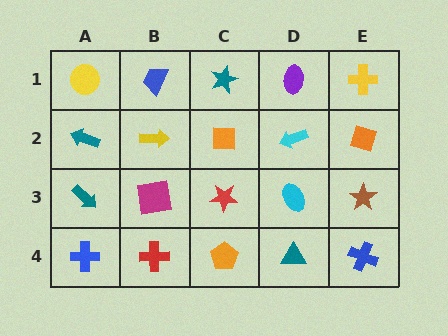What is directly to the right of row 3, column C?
A cyan ellipse.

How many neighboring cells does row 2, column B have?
4.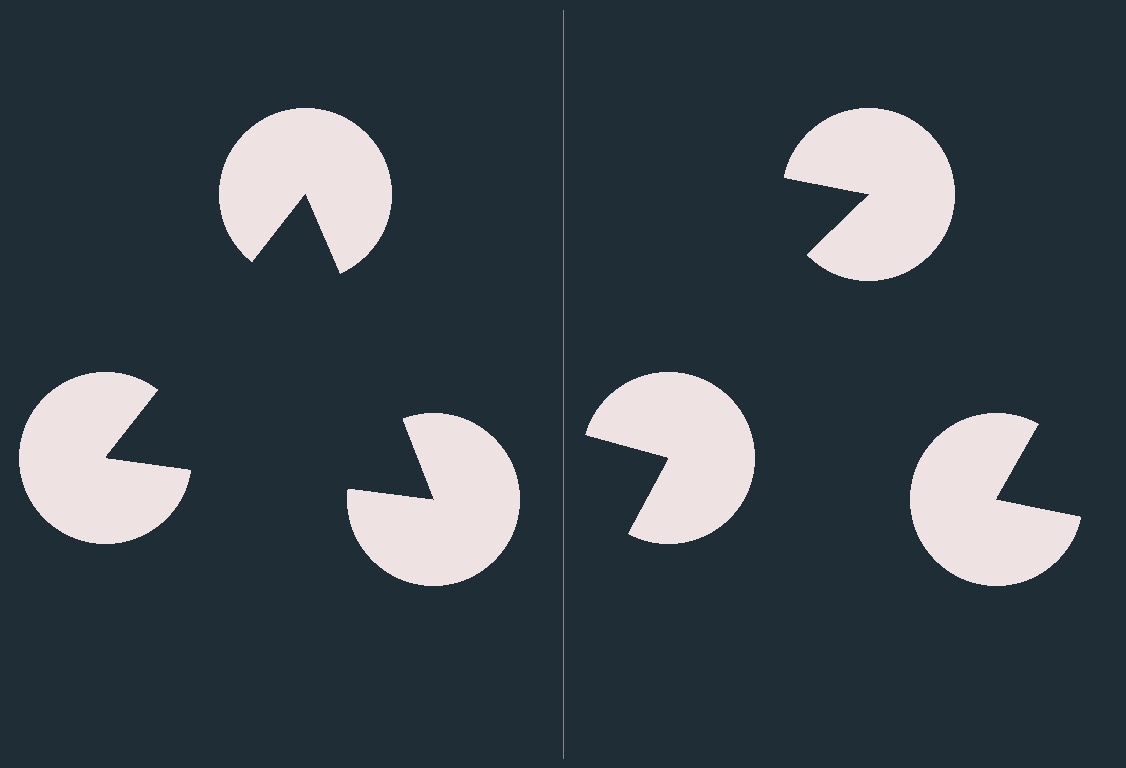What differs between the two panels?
The pac-man discs are positioned identically on both sides; only the wedge orientations differ. On the left they align to a triangle; on the right they are misaligned.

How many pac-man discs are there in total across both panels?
6 — 3 on each side.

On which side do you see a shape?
An illusory triangle appears on the left side. On the right side the wedge cuts are rotated, so no coherent shape forms.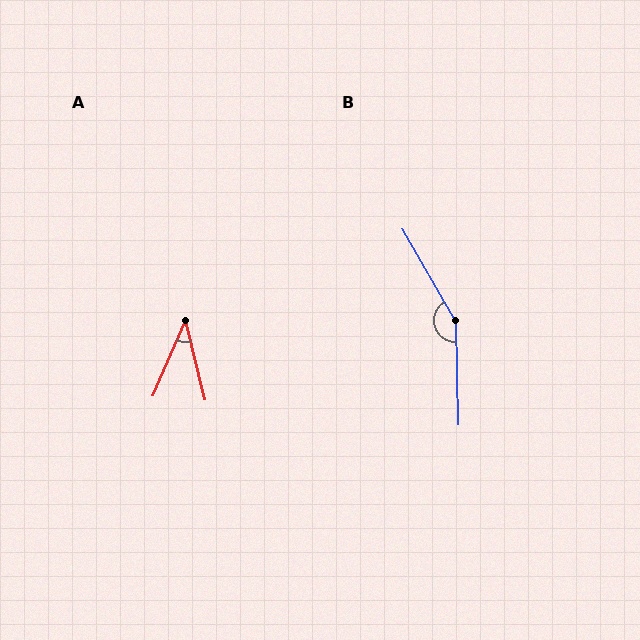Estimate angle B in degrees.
Approximately 151 degrees.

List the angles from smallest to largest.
A (37°), B (151°).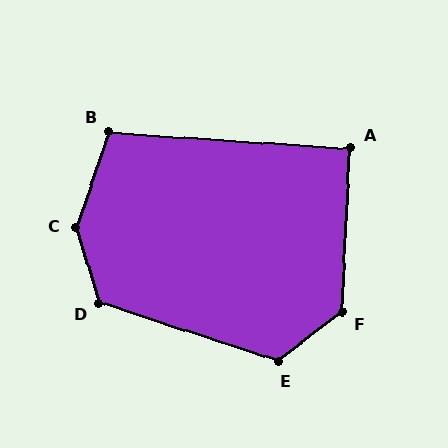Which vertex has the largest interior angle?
C, at approximately 145 degrees.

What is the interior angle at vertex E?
Approximately 124 degrees (obtuse).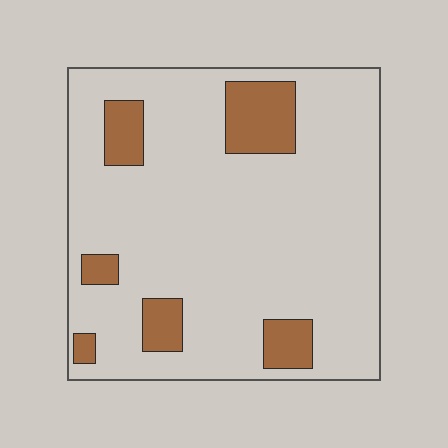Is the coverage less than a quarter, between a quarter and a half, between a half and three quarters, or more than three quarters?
Less than a quarter.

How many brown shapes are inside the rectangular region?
6.